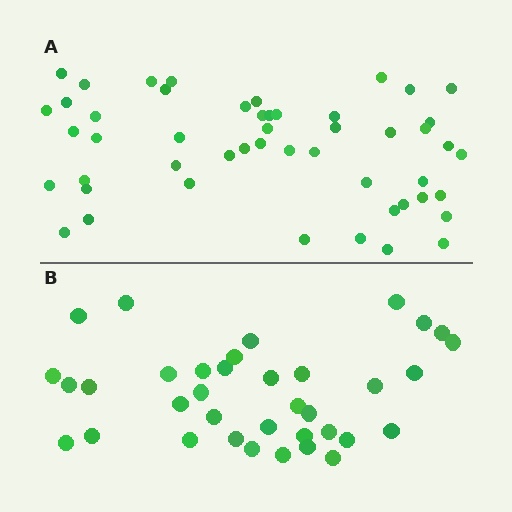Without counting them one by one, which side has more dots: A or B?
Region A (the top region) has more dots.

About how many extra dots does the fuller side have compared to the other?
Region A has approximately 15 more dots than region B.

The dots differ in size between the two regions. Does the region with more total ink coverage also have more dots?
No. Region B has more total ink coverage because its dots are larger, but region A actually contains more individual dots. Total area can be misleading — the number of items is what matters here.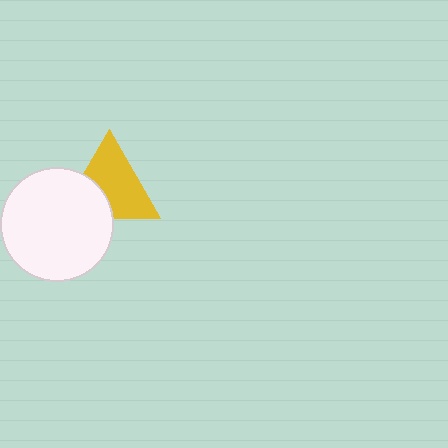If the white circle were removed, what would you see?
You would see the complete yellow triangle.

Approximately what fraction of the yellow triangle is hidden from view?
Roughly 33% of the yellow triangle is hidden behind the white circle.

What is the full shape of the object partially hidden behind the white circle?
The partially hidden object is a yellow triangle.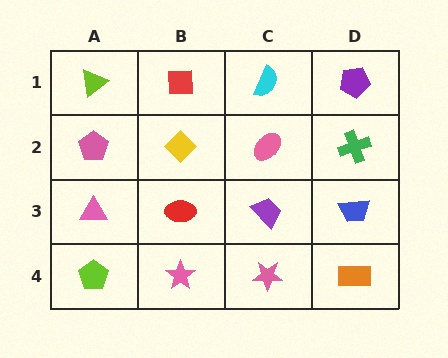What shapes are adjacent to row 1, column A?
A pink pentagon (row 2, column A), a red square (row 1, column B).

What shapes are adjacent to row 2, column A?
A lime triangle (row 1, column A), a pink triangle (row 3, column A), a yellow diamond (row 2, column B).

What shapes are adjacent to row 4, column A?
A pink triangle (row 3, column A), a pink star (row 4, column B).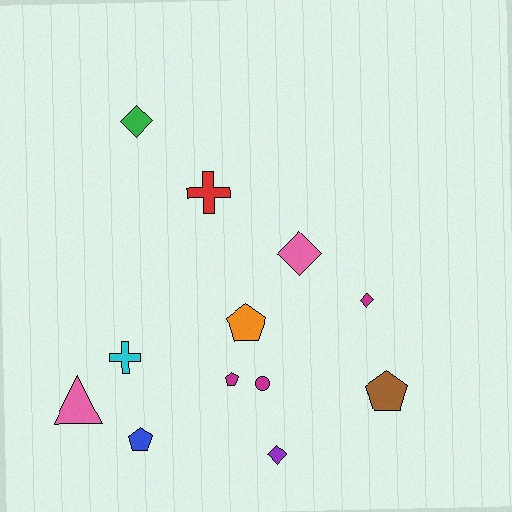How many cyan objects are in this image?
There is 1 cyan object.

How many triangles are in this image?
There is 1 triangle.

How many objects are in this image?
There are 12 objects.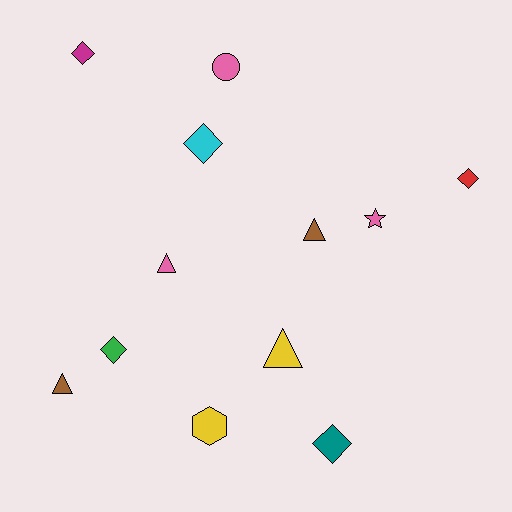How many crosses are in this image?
There are no crosses.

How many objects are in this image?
There are 12 objects.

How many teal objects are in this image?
There is 1 teal object.